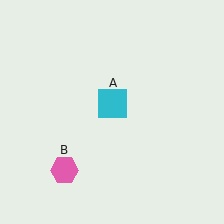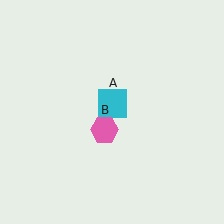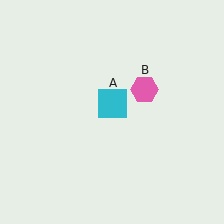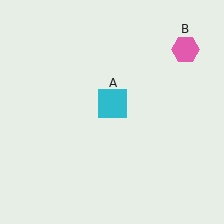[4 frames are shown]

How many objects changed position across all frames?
1 object changed position: pink hexagon (object B).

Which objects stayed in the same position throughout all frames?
Cyan square (object A) remained stationary.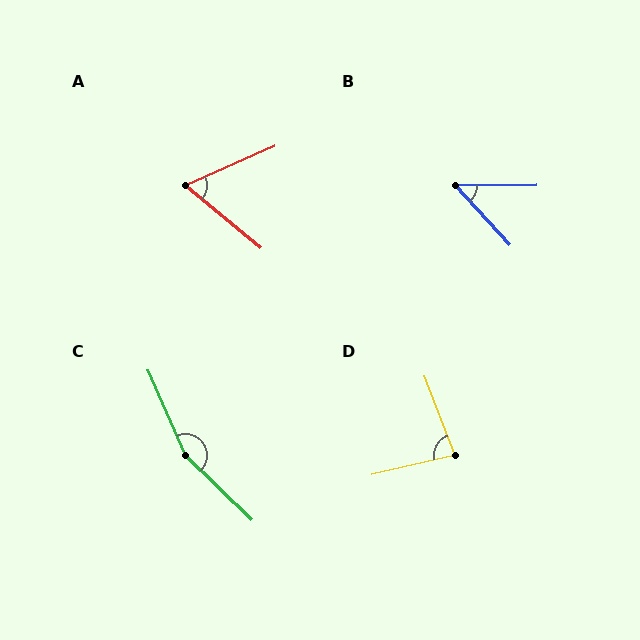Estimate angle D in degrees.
Approximately 82 degrees.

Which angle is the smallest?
B, at approximately 48 degrees.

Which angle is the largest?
C, at approximately 157 degrees.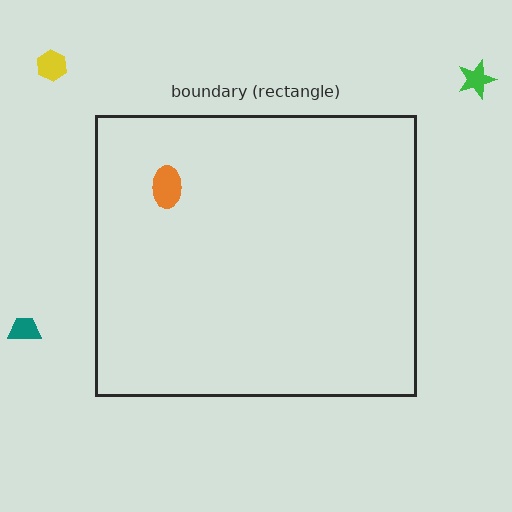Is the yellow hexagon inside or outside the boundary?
Outside.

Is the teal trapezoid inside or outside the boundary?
Outside.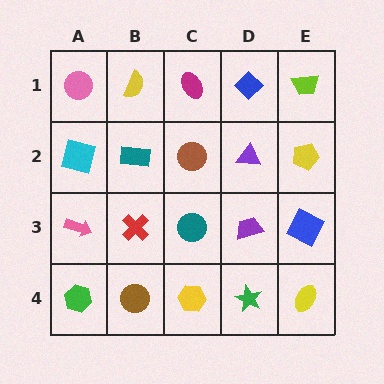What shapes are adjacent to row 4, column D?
A purple trapezoid (row 3, column D), a yellow hexagon (row 4, column C), a yellow ellipse (row 4, column E).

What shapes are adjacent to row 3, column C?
A brown circle (row 2, column C), a yellow hexagon (row 4, column C), a red cross (row 3, column B), a purple trapezoid (row 3, column D).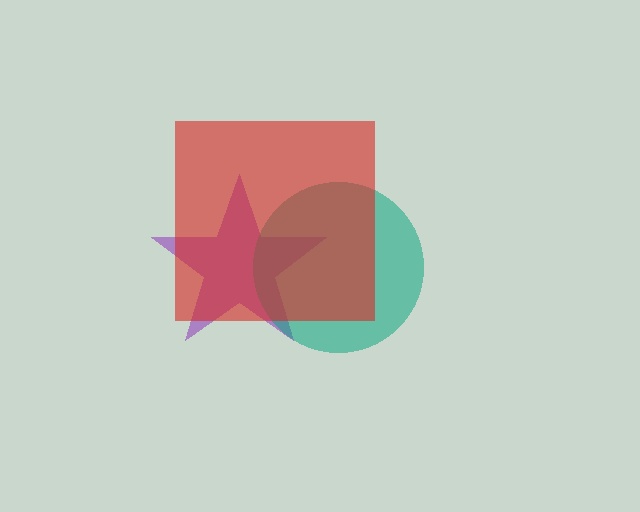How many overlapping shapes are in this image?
There are 3 overlapping shapes in the image.